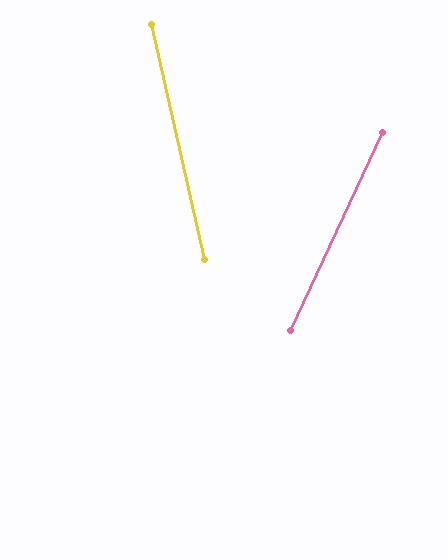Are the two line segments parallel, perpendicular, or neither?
Neither parallel nor perpendicular — they differ by about 38°.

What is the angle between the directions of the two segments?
Approximately 38 degrees.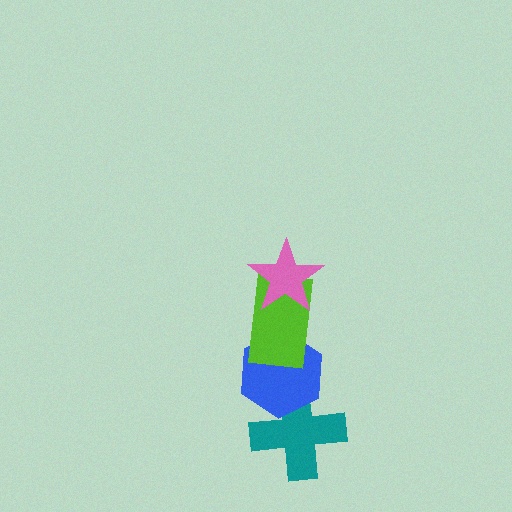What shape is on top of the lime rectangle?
The pink star is on top of the lime rectangle.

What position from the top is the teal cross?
The teal cross is 4th from the top.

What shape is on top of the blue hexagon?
The lime rectangle is on top of the blue hexagon.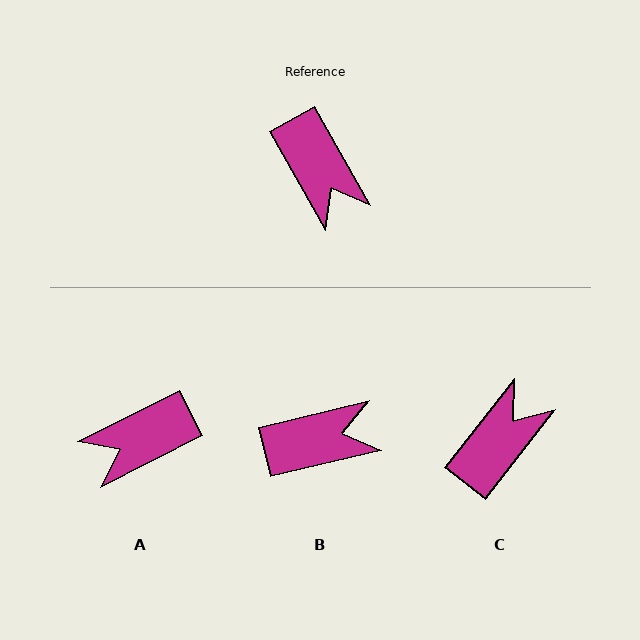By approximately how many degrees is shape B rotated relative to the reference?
Approximately 74 degrees counter-clockwise.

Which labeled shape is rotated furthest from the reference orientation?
C, about 113 degrees away.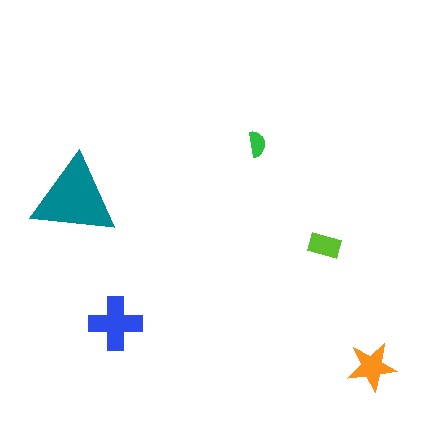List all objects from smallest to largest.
The green semicircle, the lime rectangle, the orange star, the blue cross, the teal triangle.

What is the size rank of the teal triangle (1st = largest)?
1st.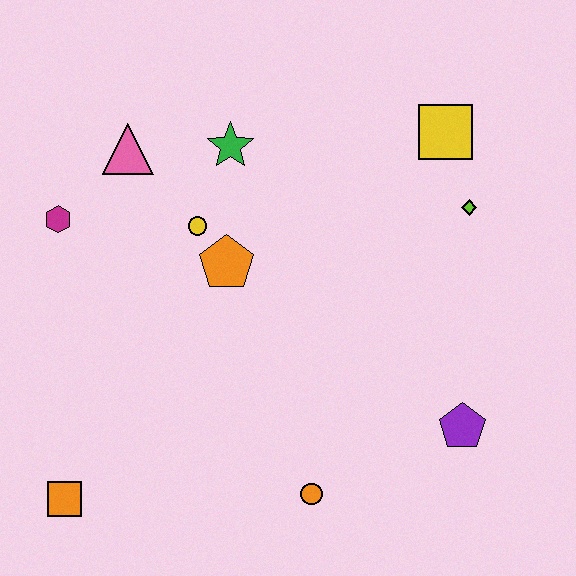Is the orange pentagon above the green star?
No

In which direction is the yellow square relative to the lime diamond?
The yellow square is above the lime diamond.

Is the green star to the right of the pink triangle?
Yes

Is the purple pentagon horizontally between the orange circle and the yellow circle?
No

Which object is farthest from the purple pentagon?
The magenta hexagon is farthest from the purple pentagon.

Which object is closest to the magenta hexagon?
The pink triangle is closest to the magenta hexagon.